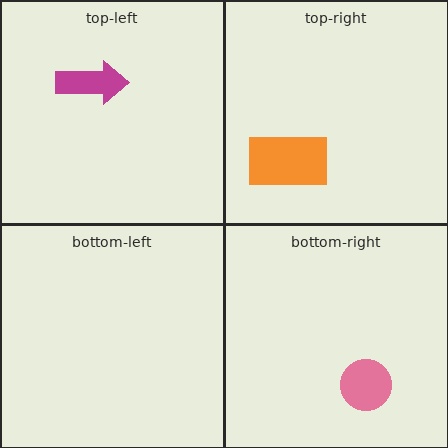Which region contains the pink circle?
The bottom-right region.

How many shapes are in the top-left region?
1.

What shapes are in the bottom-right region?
The pink circle.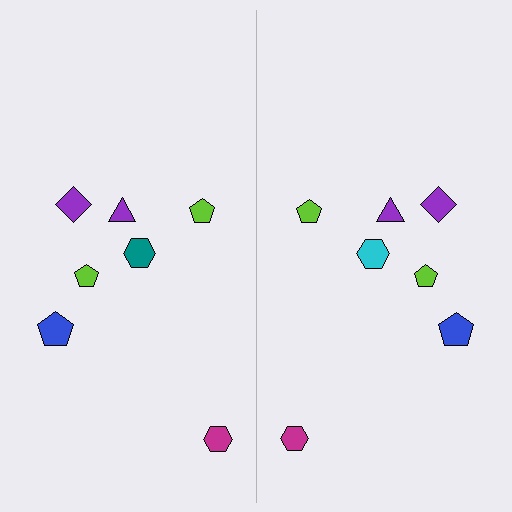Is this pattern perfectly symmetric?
No, the pattern is not perfectly symmetric. The cyan hexagon on the right side breaks the symmetry — its mirror counterpart is teal.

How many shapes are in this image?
There are 14 shapes in this image.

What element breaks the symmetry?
The cyan hexagon on the right side breaks the symmetry — its mirror counterpart is teal.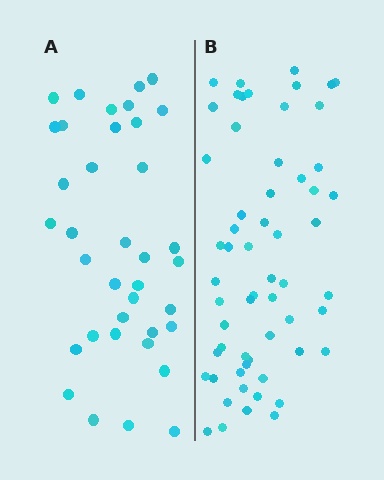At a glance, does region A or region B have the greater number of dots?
Region B (the right region) has more dots.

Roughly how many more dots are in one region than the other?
Region B has approximately 20 more dots than region A.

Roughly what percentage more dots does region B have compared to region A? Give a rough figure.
About 60% more.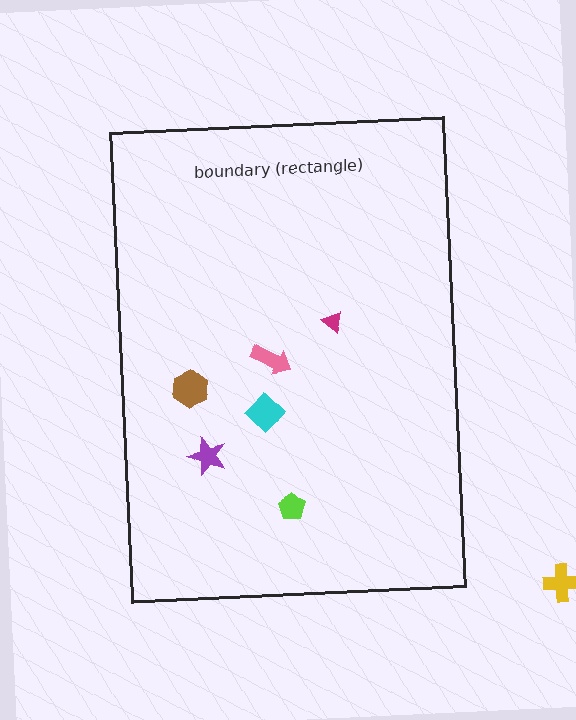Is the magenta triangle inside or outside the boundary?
Inside.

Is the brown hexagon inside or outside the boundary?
Inside.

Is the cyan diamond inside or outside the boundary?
Inside.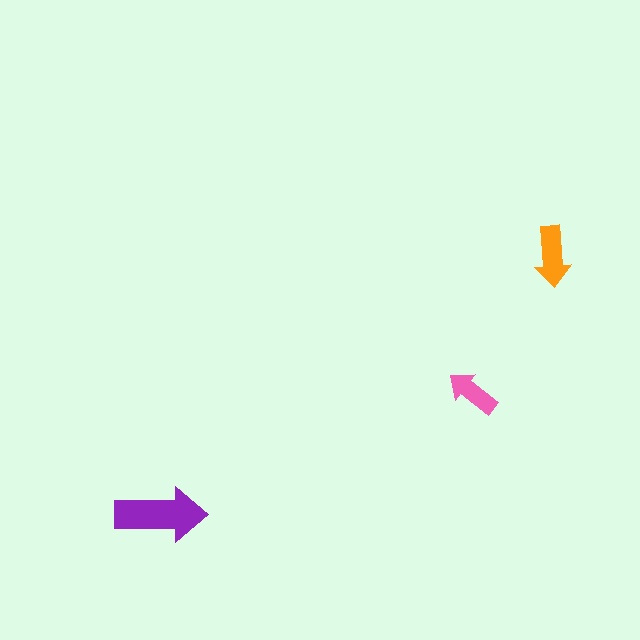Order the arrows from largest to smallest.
the purple one, the orange one, the pink one.